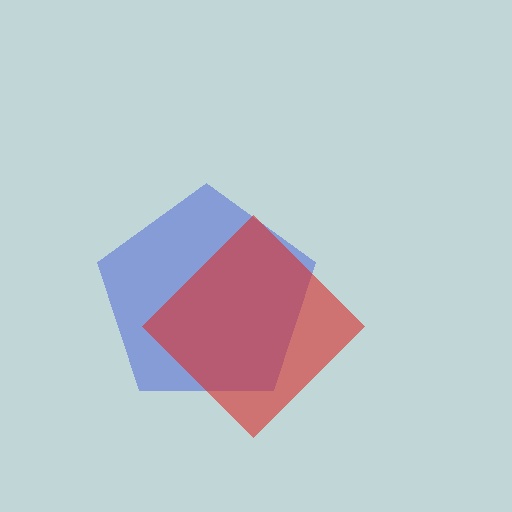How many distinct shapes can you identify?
There are 2 distinct shapes: a blue pentagon, a red diamond.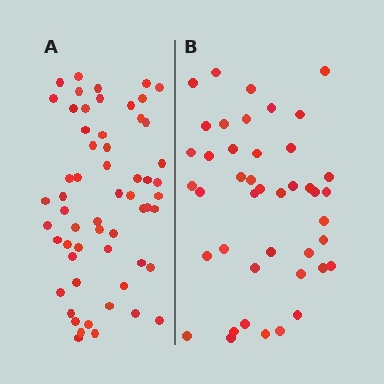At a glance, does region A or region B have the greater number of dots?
Region A (the left region) has more dots.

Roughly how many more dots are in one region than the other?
Region A has approximately 15 more dots than region B.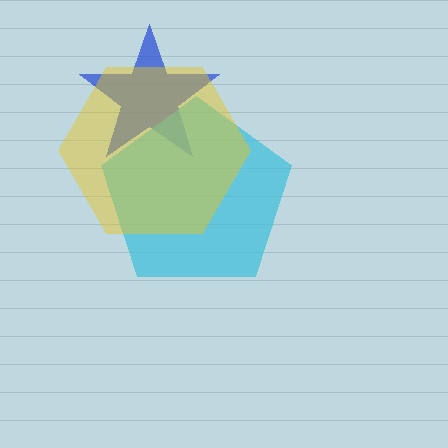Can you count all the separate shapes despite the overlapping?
Yes, there are 3 separate shapes.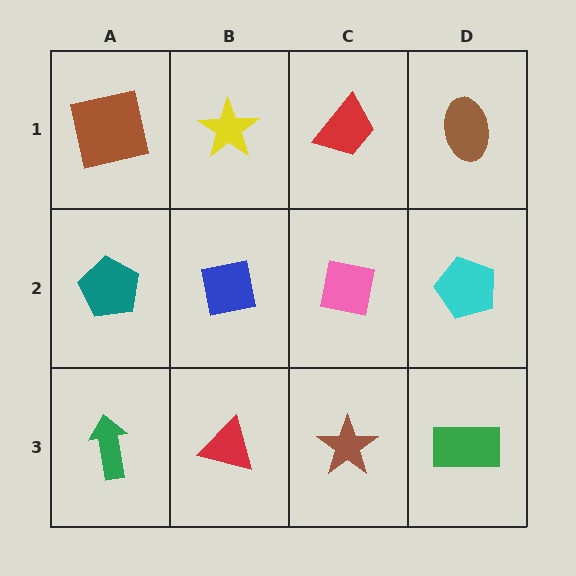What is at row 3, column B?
A red triangle.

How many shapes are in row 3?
4 shapes.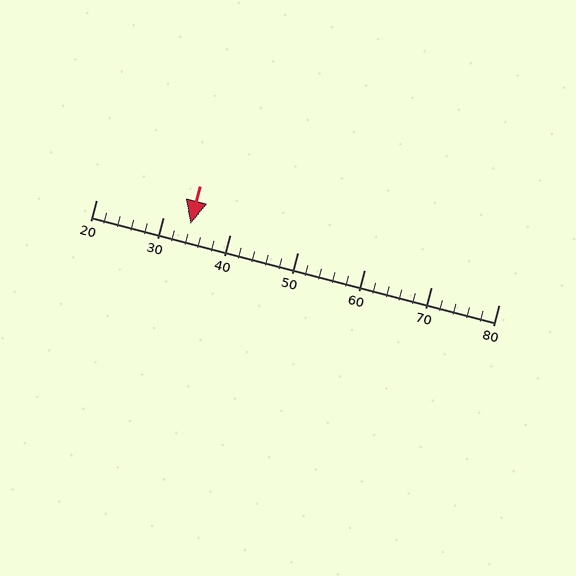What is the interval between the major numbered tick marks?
The major tick marks are spaced 10 units apart.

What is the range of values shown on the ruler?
The ruler shows values from 20 to 80.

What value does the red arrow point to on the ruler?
The red arrow points to approximately 34.